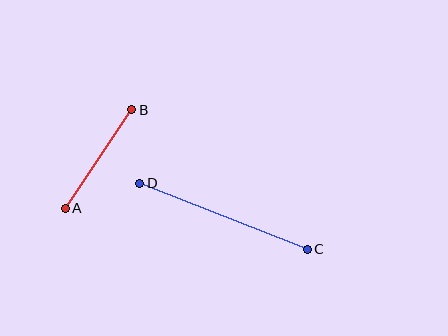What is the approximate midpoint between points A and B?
The midpoint is at approximately (99, 159) pixels.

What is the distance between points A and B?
The distance is approximately 119 pixels.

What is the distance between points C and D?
The distance is approximately 180 pixels.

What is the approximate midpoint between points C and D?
The midpoint is at approximately (223, 216) pixels.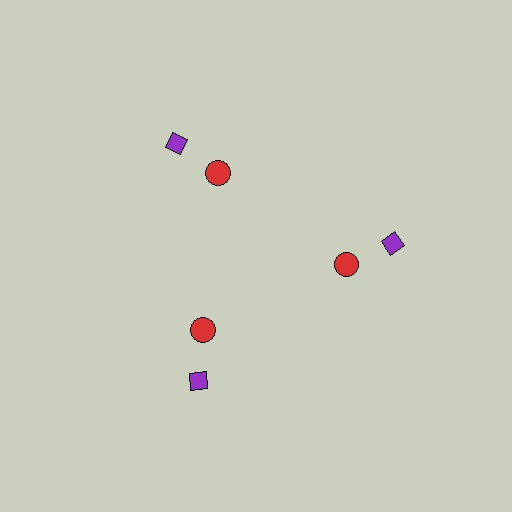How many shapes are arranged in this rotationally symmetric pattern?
There are 6 shapes, arranged in 3 groups of 2.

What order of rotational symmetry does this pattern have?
This pattern has 3-fold rotational symmetry.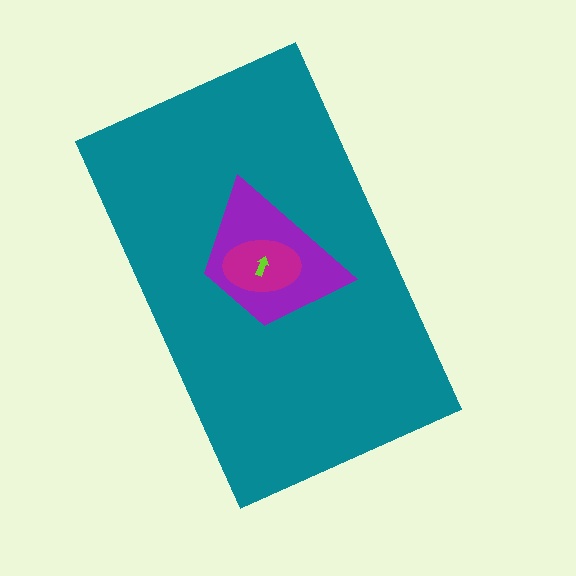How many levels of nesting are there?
4.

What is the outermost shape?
The teal rectangle.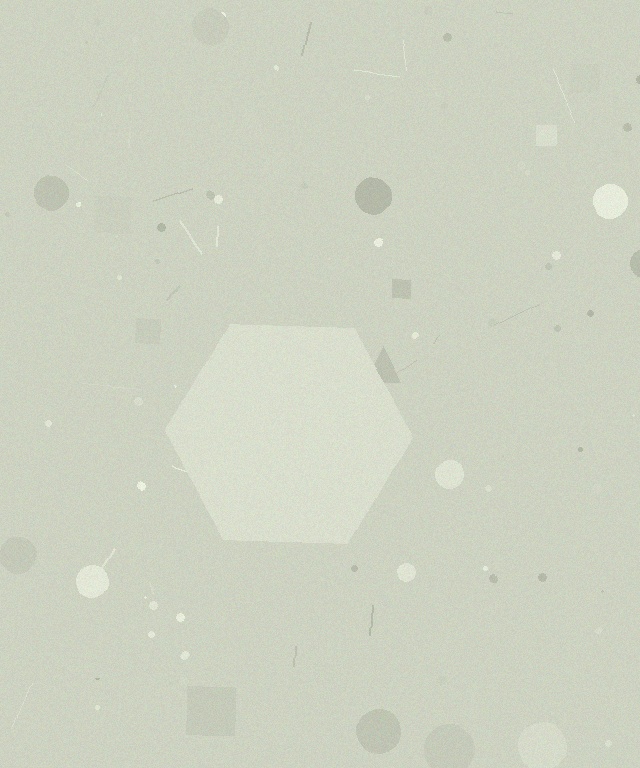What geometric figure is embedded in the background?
A hexagon is embedded in the background.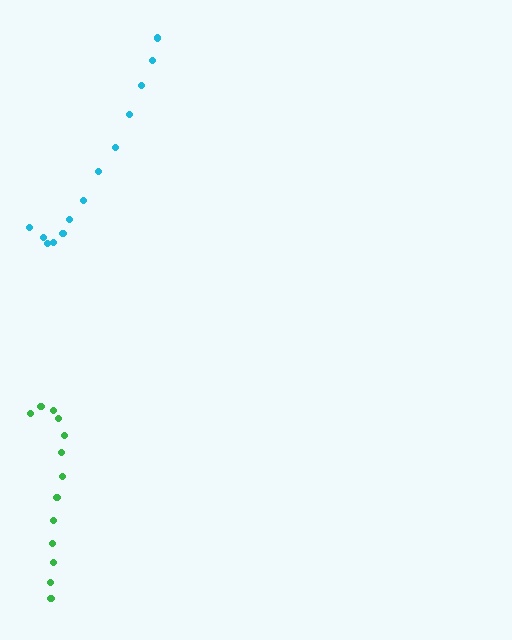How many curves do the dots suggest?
There are 2 distinct paths.